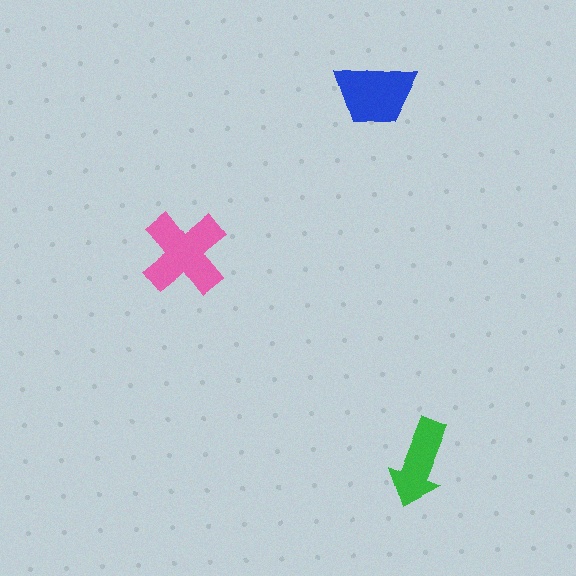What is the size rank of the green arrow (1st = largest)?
3rd.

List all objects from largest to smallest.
The pink cross, the blue trapezoid, the green arrow.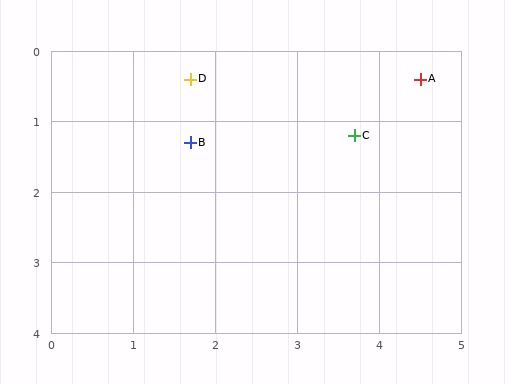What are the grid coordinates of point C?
Point C is at approximately (3.7, 1.2).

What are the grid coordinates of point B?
Point B is at approximately (1.7, 1.3).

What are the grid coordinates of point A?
Point A is at approximately (4.5, 0.4).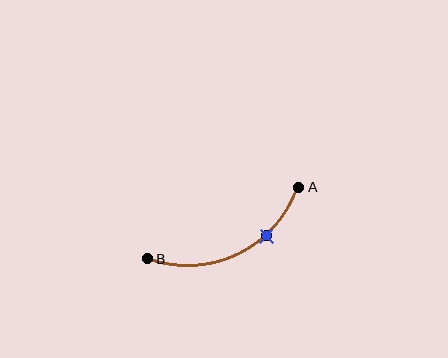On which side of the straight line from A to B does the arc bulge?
The arc bulges below the straight line connecting A and B.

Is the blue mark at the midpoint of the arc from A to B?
No. The blue mark lies on the arc but is closer to endpoint A. The arc midpoint would be at the point on the curve equidistant along the arc from both A and B.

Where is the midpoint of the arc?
The arc midpoint is the point on the curve farthest from the straight line joining A and B. It sits below that line.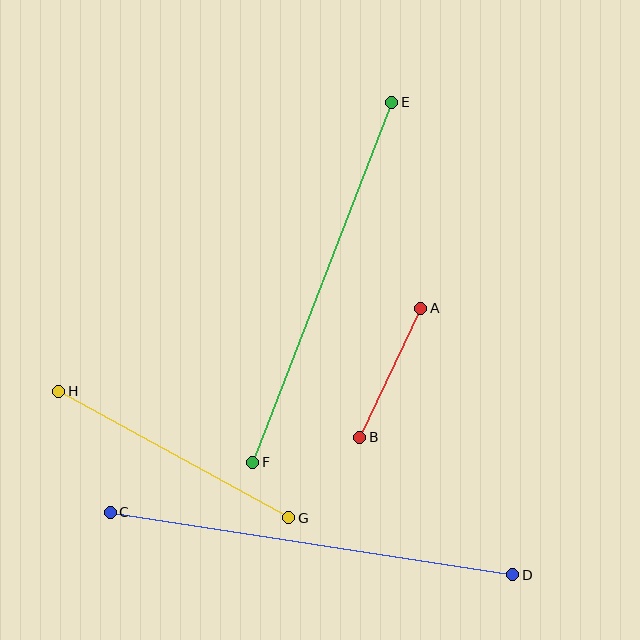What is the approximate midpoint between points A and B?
The midpoint is at approximately (390, 373) pixels.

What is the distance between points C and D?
The distance is approximately 407 pixels.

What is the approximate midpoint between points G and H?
The midpoint is at approximately (174, 455) pixels.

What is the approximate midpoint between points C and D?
The midpoint is at approximately (311, 543) pixels.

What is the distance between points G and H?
The distance is approximately 262 pixels.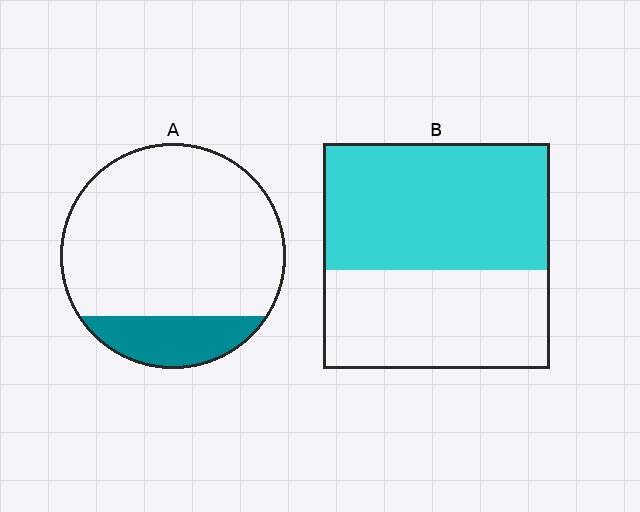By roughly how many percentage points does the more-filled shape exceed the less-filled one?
By roughly 40 percentage points (B over A).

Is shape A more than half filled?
No.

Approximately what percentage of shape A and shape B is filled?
A is approximately 20% and B is approximately 55%.